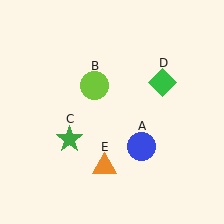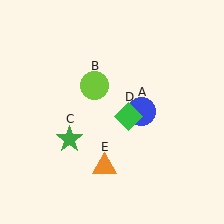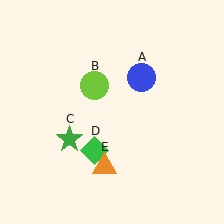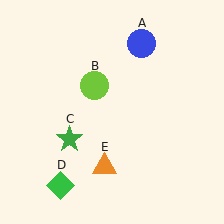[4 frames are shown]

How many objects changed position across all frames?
2 objects changed position: blue circle (object A), green diamond (object D).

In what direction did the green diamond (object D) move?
The green diamond (object D) moved down and to the left.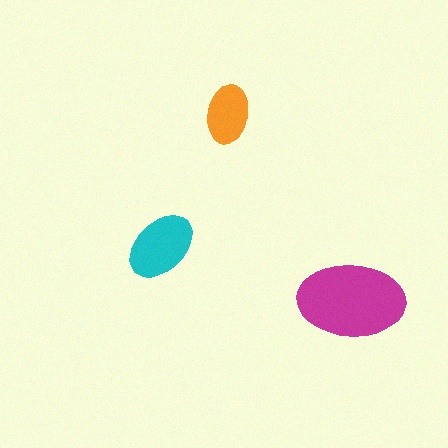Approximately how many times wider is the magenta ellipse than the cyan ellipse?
About 1.5 times wider.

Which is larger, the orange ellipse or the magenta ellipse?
The magenta one.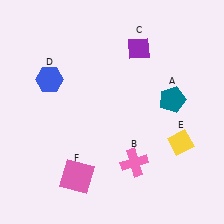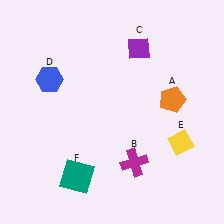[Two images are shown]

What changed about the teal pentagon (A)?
In Image 1, A is teal. In Image 2, it changed to orange.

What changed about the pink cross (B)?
In Image 1, B is pink. In Image 2, it changed to magenta.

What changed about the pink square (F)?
In Image 1, F is pink. In Image 2, it changed to teal.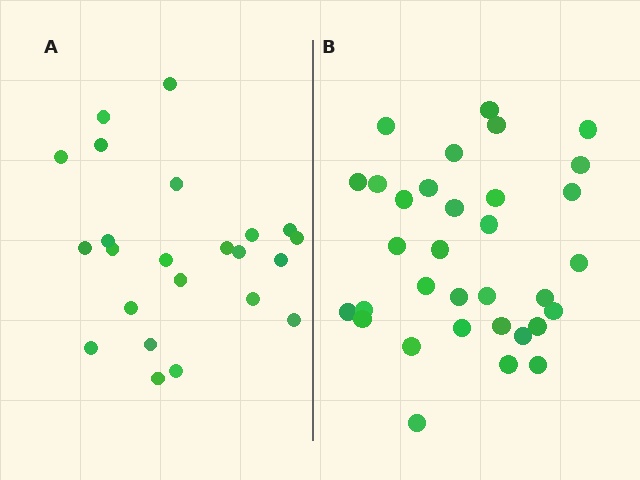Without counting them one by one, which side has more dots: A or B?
Region B (the right region) has more dots.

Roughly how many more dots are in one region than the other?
Region B has roughly 10 or so more dots than region A.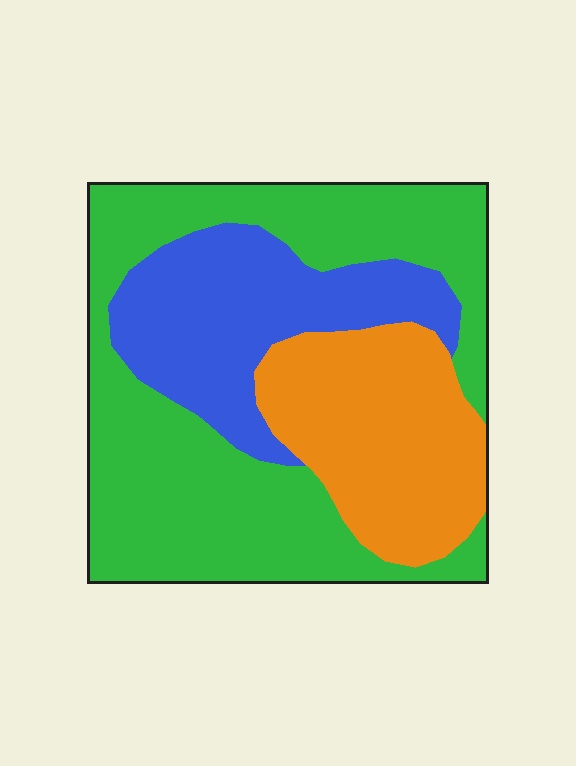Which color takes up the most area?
Green, at roughly 50%.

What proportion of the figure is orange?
Orange covers 25% of the figure.